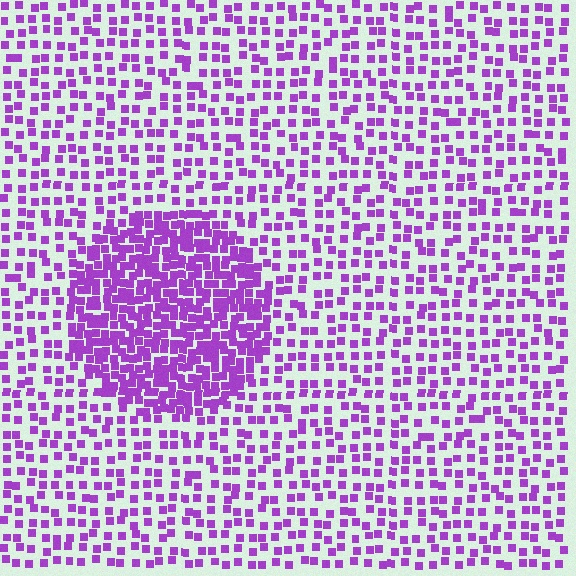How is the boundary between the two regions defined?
The boundary is defined by a change in element density (approximately 2.3x ratio). All elements are the same color, size, and shape.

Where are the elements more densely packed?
The elements are more densely packed inside the circle boundary.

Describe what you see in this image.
The image contains small purple elements arranged at two different densities. A circle-shaped region is visible where the elements are more densely packed than the surrounding area.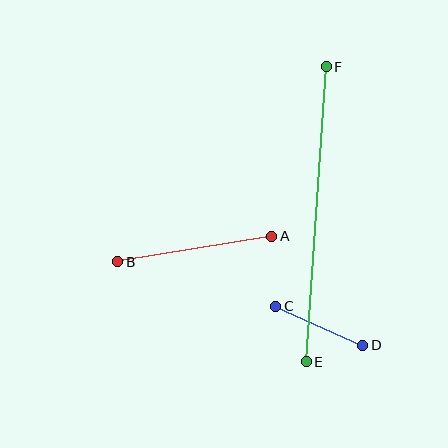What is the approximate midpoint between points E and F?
The midpoint is at approximately (316, 214) pixels.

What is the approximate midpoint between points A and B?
The midpoint is at approximately (195, 249) pixels.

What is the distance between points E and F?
The distance is approximately 295 pixels.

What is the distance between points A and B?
The distance is approximately 156 pixels.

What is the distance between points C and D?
The distance is approximately 95 pixels.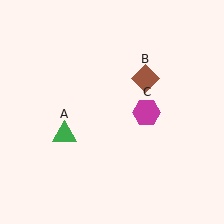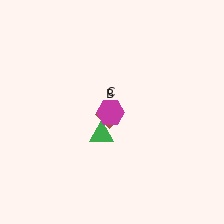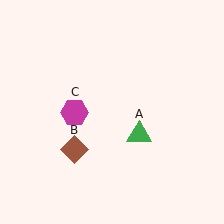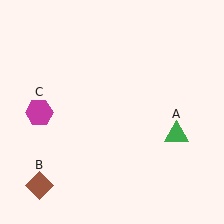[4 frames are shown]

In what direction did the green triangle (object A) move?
The green triangle (object A) moved right.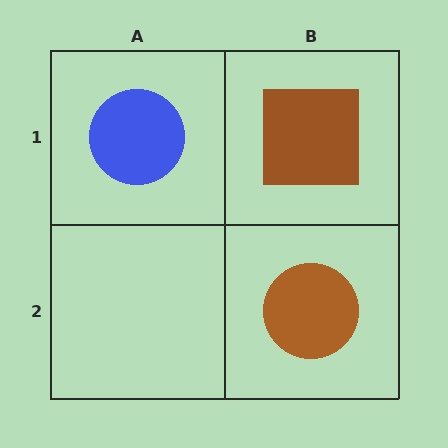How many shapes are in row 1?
2 shapes.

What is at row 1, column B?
A brown square.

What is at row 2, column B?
A brown circle.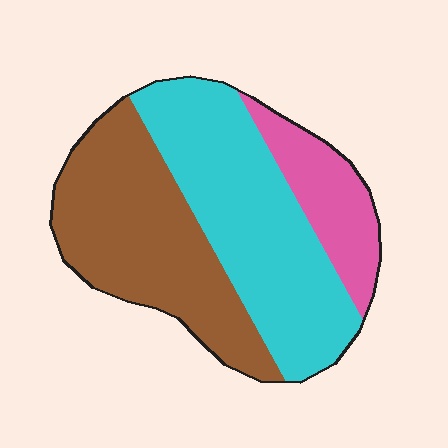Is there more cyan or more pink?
Cyan.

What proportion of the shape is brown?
Brown covers 40% of the shape.